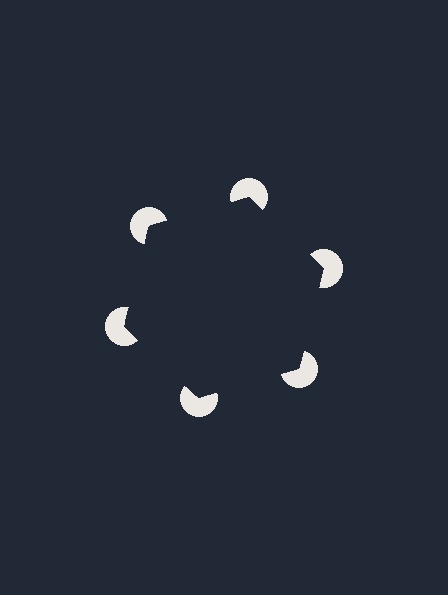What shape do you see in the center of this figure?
An illusory hexagon — its edges are inferred from the aligned wedge cuts in the pac-man discs, not physically drawn.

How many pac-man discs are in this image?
There are 6 — one at each vertex of the illusory hexagon.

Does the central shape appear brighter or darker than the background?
It typically appears slightly darker than the background, even though no actual brightness change is drawn.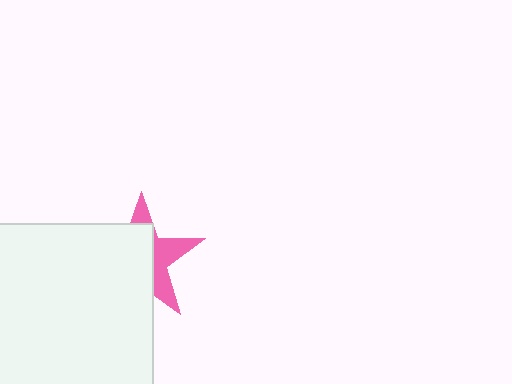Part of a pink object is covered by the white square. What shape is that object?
It is a star.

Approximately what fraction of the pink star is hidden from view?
Roughly 62% of the pink star is hidden behind the white square.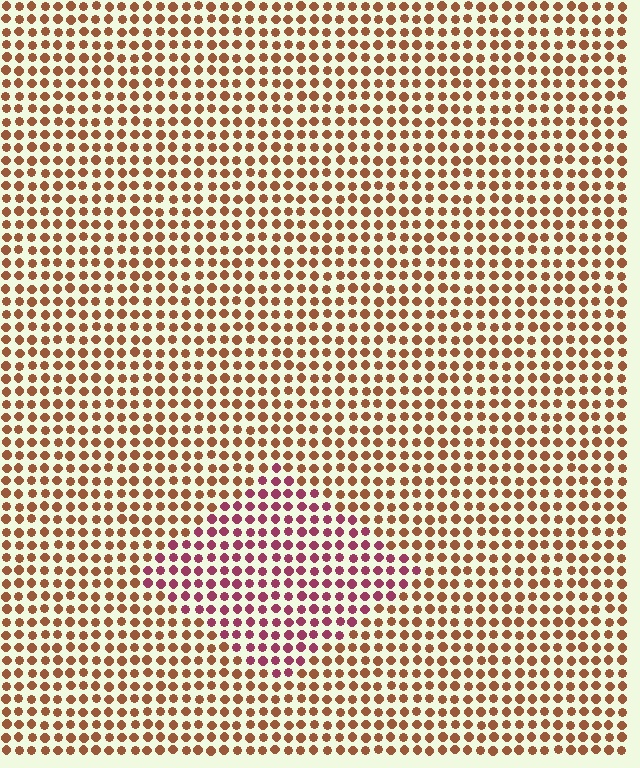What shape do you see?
I see a diamond.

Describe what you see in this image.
The image is filled with small brown elements in a uniform arrangement. A diamond-shaped region is visible where the elements are tinted to a slightly different hue, forming a subtle color boundary.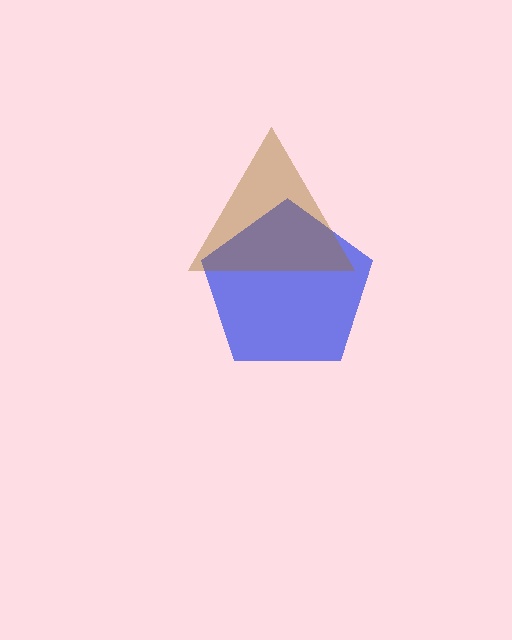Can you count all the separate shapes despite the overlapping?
Yes, there are 2 separate shapes.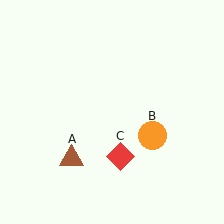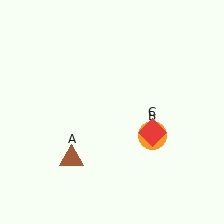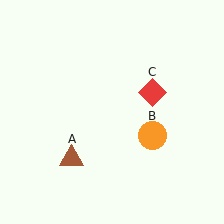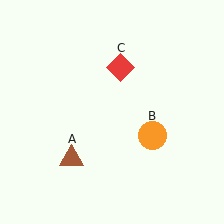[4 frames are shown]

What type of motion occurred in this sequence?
The red diamond (object C) rotated counterclockwise around the center of the scene.